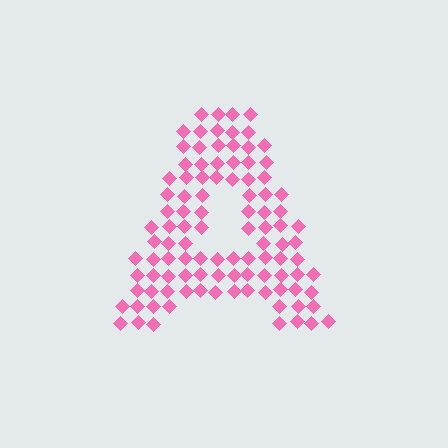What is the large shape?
The large shape is the letter A.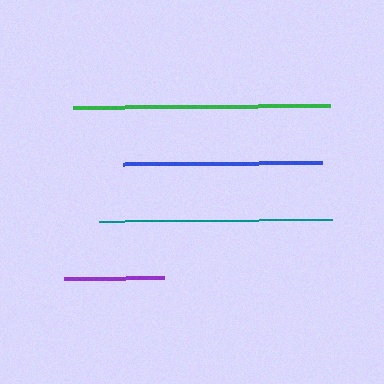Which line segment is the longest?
The green line is the longest at approximately 258 pixels.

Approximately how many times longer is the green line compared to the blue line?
The green line is approximately 1.3 times the length of the blue line.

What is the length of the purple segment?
The purple segment is approximately 101 pixels long.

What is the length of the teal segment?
The teal segment is approximately 233 pixels long.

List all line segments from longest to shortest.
From longest to shortest: green, teal, blue, purple.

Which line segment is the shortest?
The purple line is the shortest at approximately 101 pixels.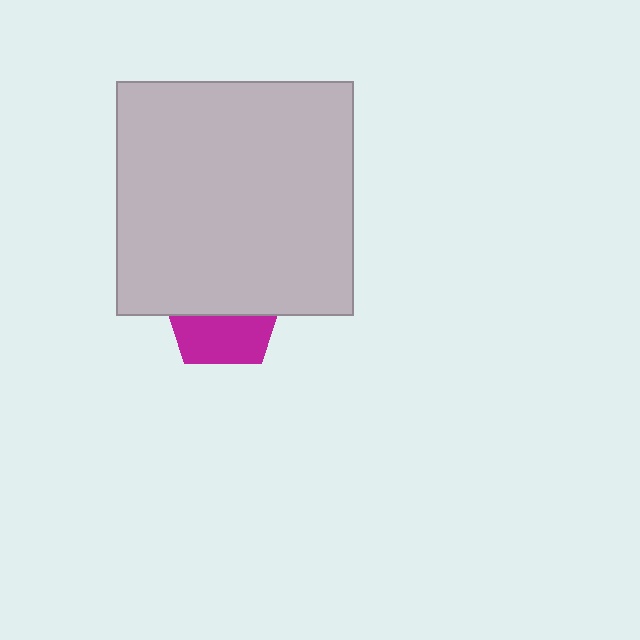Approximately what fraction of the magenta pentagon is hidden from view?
Roughly 57% of the magenta pentagon is hidden behind the light gray rectangle.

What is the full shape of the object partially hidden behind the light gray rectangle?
The partially hidden object is a magenta pentagon.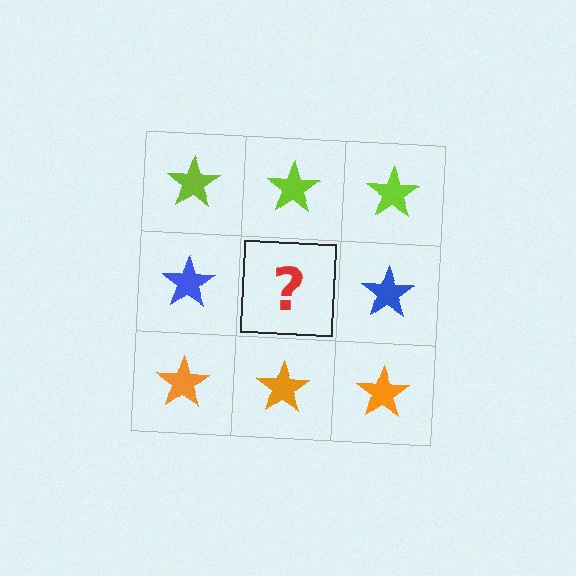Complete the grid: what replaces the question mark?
The question mark should be replaced with a blue star.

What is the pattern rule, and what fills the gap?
The rule is that each row has a consistent color. The gap should be filled with a blue star.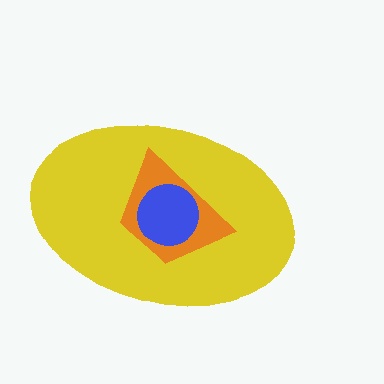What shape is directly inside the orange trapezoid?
The blue circle.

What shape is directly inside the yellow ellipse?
The orange trapezoid.